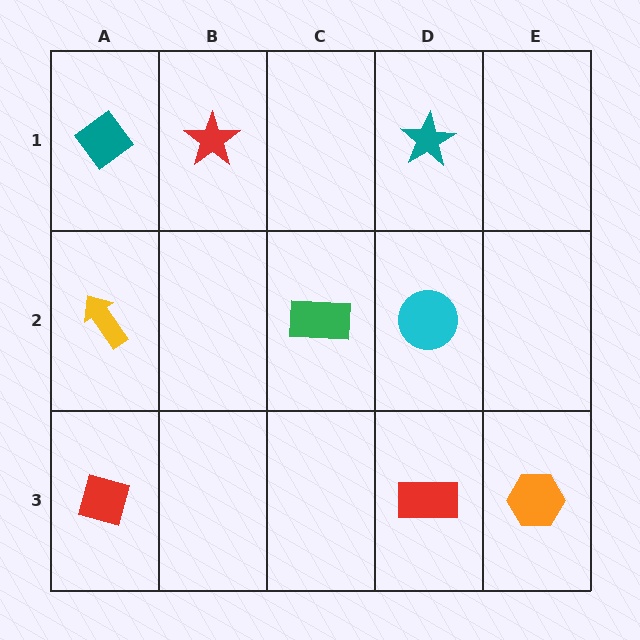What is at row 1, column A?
A teal diamond.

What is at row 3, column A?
A red diamond.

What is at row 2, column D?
A cyan circle.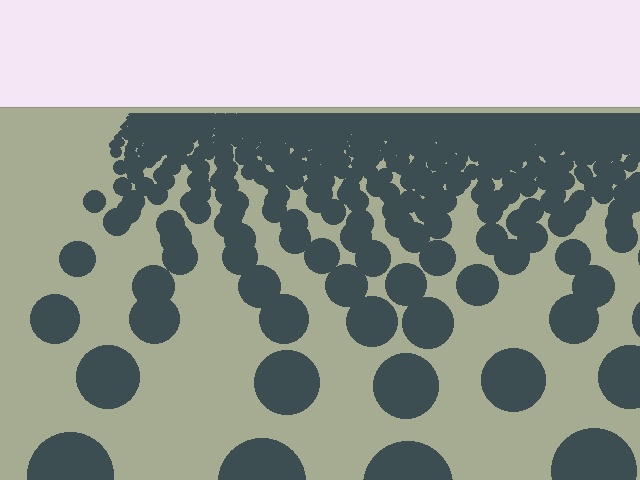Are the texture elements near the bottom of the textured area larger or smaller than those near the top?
Larger. Near the bottom, elements are closer to the viewer and appear at a bigger on-screen size.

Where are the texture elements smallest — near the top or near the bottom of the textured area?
Near the top.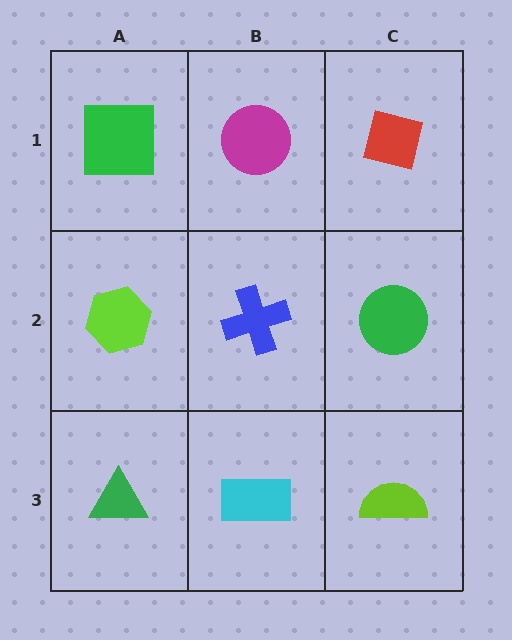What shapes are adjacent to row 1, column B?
A blue cross (row 2, column B), a green square (row 1, column A), a red square (row 1, column C).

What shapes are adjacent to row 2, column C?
A red square (row 1, column C), a lime semicircle (row 3, column C), a blue cross (row 2, column B).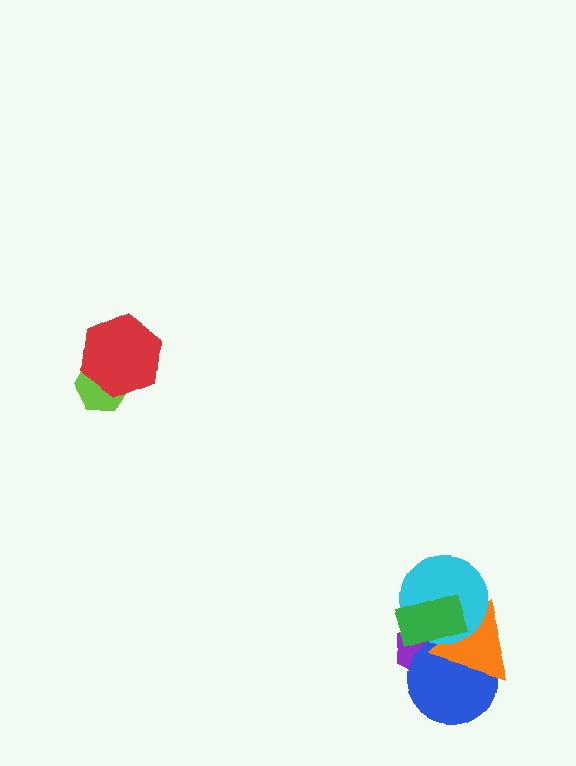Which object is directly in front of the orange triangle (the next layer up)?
The cyan circle is directly in front of the orange triangle.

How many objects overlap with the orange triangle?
4 objects overlap with the orange triangle.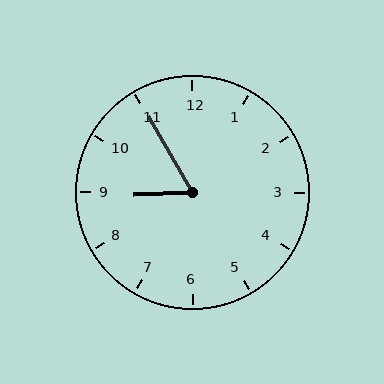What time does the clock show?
8:55.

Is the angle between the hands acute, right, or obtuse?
It is acute.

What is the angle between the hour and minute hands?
Approximately 62 degrees.